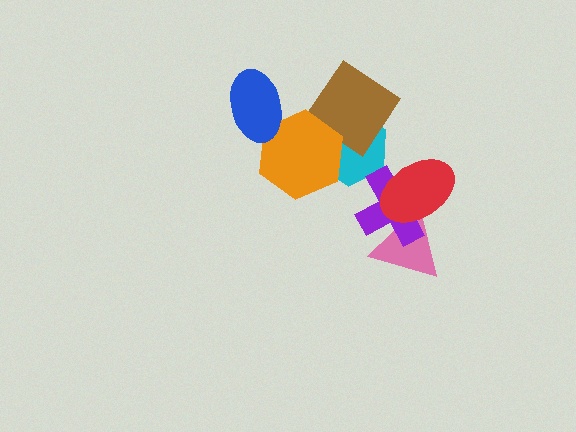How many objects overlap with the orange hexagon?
3 objects overlap with the orange hexagon.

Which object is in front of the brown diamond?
The orange hexagon is in front of the brown diamond.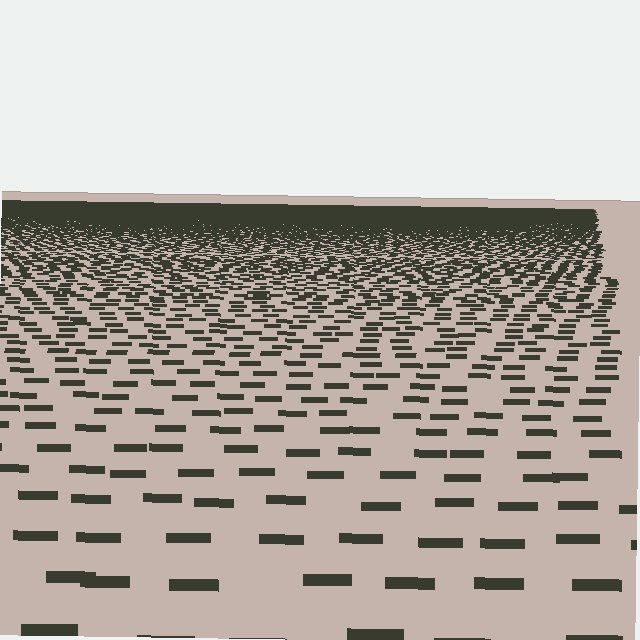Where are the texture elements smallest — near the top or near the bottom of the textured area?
Near the top.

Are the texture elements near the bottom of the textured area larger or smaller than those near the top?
Larger. Near the bottom, elements are closer to the viewer and appear at a bigger on-screen size.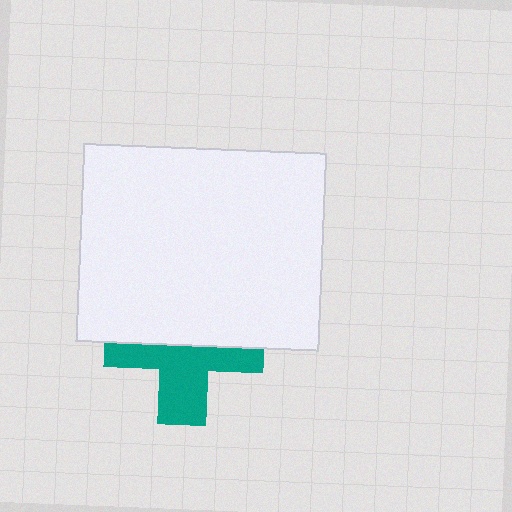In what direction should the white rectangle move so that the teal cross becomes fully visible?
The white rectangle should move up. That is the shortest direction to clear the overlap and leave the teal cross fully visible.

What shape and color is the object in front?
The object in front is a white rectangle.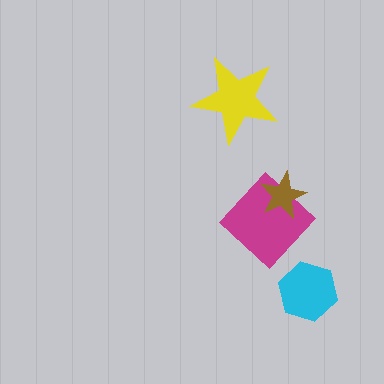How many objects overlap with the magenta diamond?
1 object overlaps with the magenta diamond.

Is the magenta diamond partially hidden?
Yes, it is partially covered by another shape.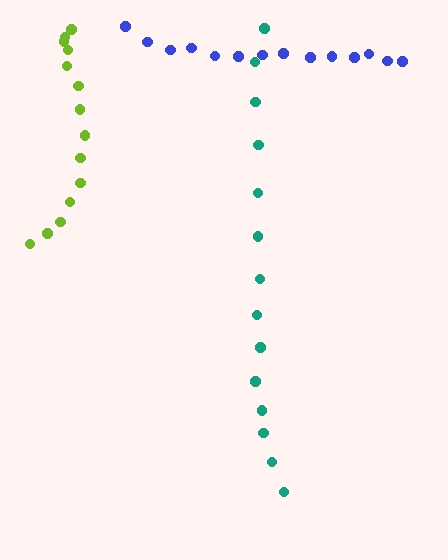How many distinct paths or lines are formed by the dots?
There are 3 distinct paths.